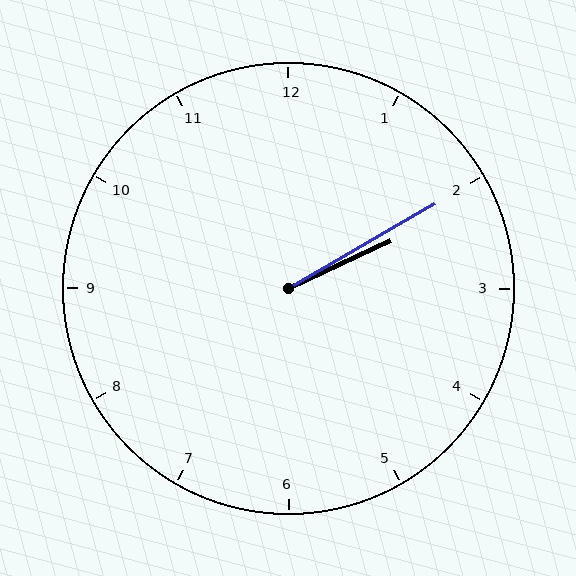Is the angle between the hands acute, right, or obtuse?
It is acute.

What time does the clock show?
2:10.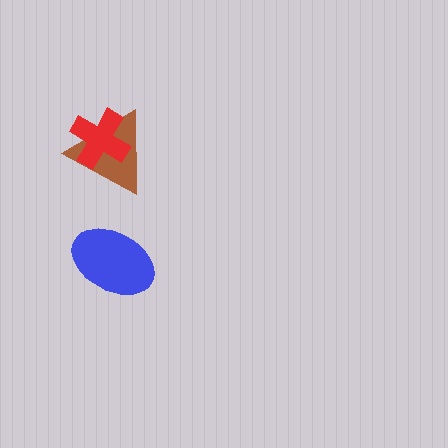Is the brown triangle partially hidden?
Yes, it is partially covered by another shape.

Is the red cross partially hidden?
No, no other shape covers it.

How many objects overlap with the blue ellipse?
0 objects overlap with the blue ellipse.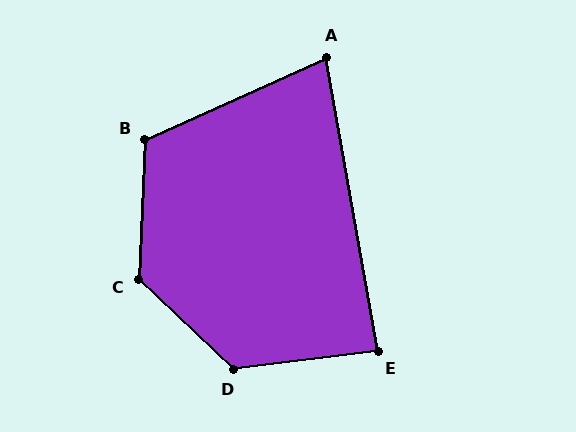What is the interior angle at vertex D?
Approximately 130 degrees (obtuse).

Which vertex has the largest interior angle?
C, at approximately 131 degrees.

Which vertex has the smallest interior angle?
A, at approximately 76 degrees.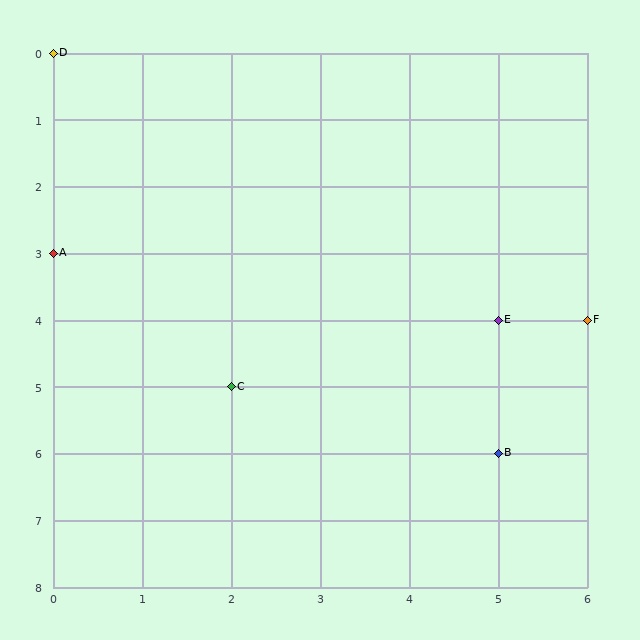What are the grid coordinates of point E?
Point E is at grid coordinates (5, 4).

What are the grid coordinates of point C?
Point C is at grid coordinates (2, 5).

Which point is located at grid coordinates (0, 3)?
Point A is at (0, 3).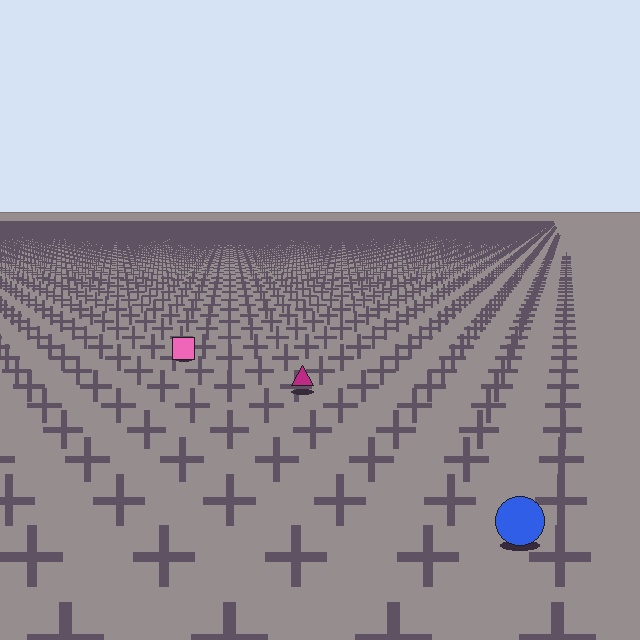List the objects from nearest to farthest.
From nearest to farthest: the blue circle, the magenta triangle, the pink square.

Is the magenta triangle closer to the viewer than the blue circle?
No. The blue circle is closer — you can tell from the texture gradient: the ground texture is coarser near it.